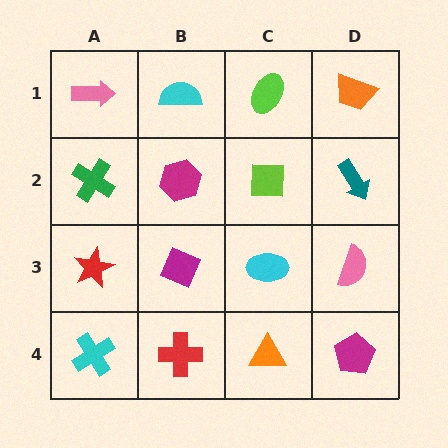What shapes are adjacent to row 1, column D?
A teal arrow (row 2, column D), a lime ellipse (row 1, column C).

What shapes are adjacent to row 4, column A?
A red star (row 3, column A), a red cross (row 4, column B).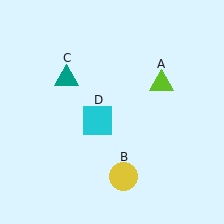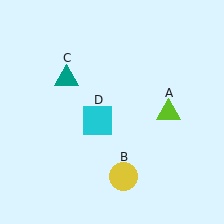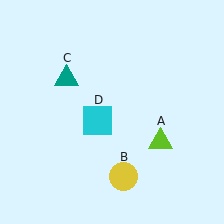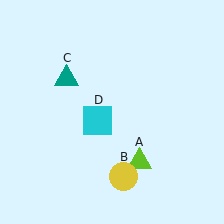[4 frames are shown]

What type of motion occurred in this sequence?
The lime triangle (object A) rotated clockwise around the center of the scene.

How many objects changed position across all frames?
1 object changed position: lime triangle (object A).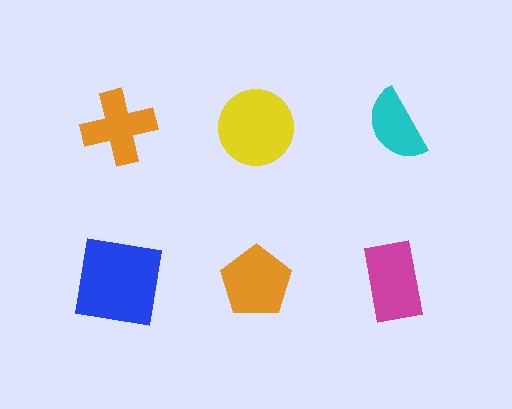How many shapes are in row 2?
3 shapes.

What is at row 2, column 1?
A blue square.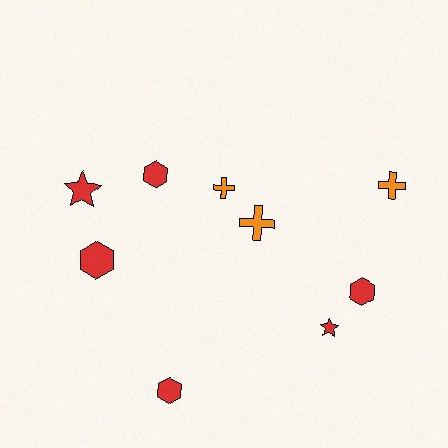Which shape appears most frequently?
Hexagon, with 4 objects.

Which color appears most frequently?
Red, with 6 objects.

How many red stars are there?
There are 2 red stars.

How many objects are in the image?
There are 9 objects.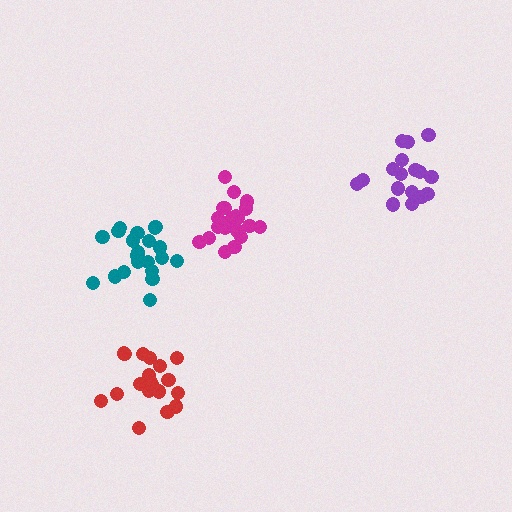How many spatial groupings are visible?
There are 4 spatial groupings.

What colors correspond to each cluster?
The clusters are colored: purple, red, teal, magenta.